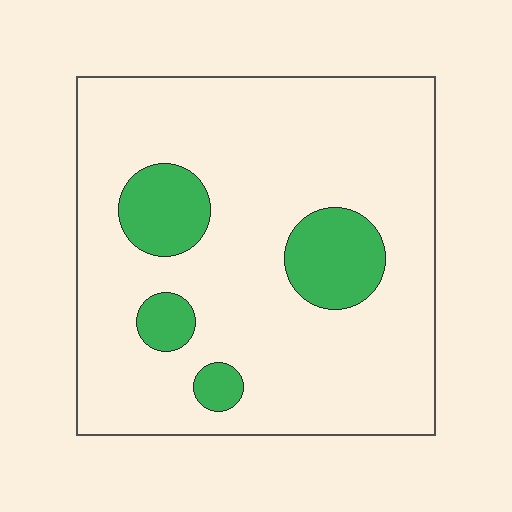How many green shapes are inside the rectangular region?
4.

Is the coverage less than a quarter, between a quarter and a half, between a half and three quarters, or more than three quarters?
Less than a quarter.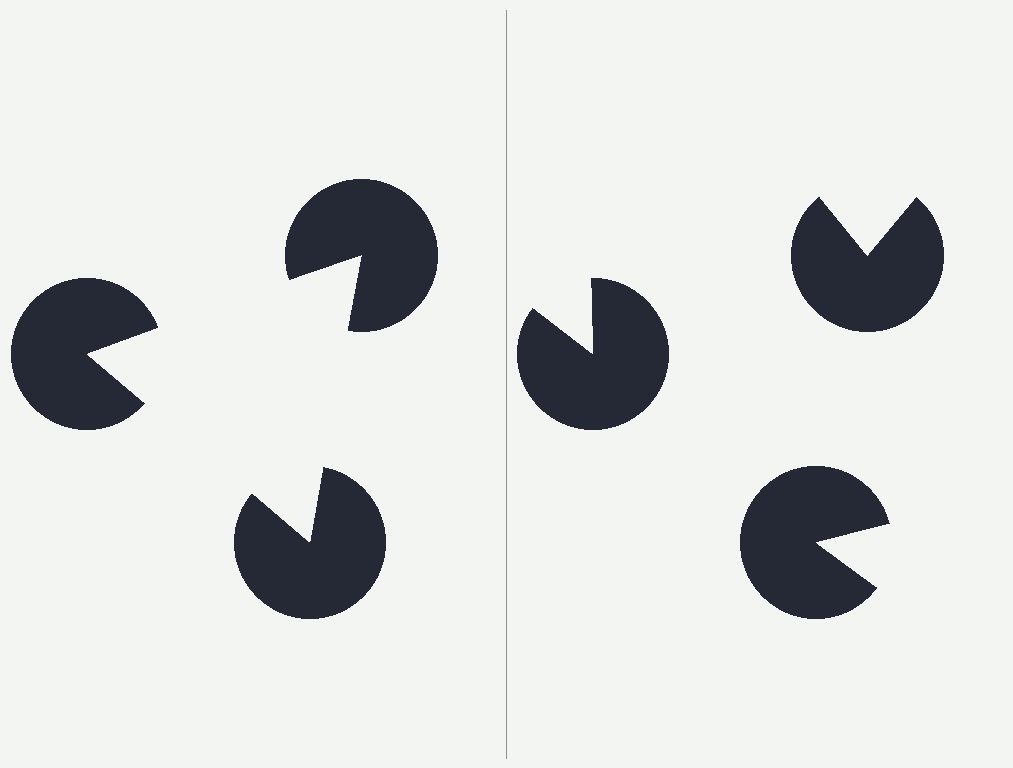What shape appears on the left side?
An illusory triangle.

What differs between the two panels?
The pac-man discs are positioned identically on both sides; only the wedge orientations differ. On the left they align to a triangle; on the right they are misaligned.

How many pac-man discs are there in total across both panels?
6 — 3 on each side.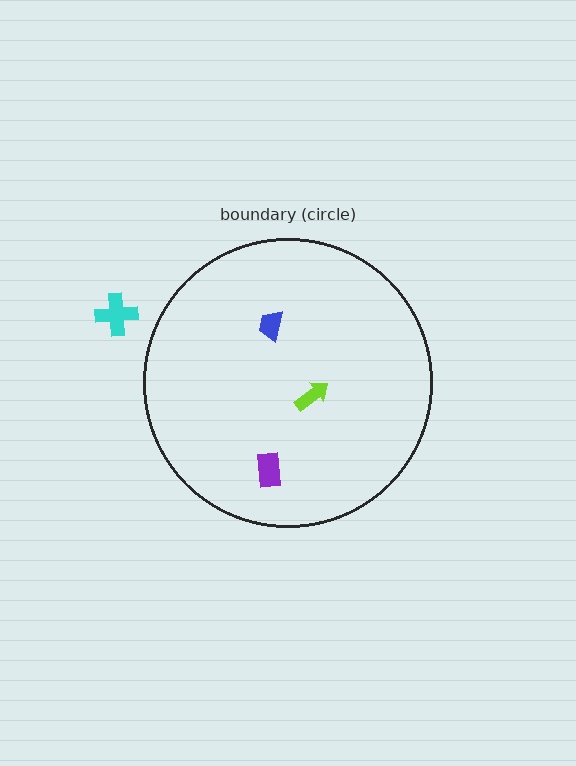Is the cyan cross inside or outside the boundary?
Outside.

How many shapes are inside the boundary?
3 inside, 1 outside.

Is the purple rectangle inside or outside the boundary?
Inside.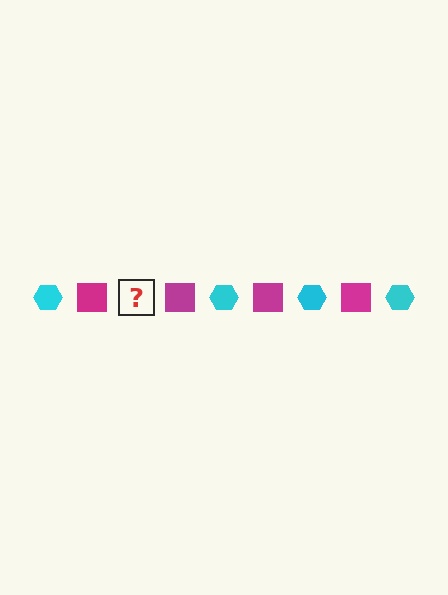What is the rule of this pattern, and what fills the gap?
The rule is that the pattern alternates between cyan hexagon and magenta square. The gap should be filled with a cyan hexagon.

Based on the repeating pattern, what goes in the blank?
The blank should be a cyan hexagon.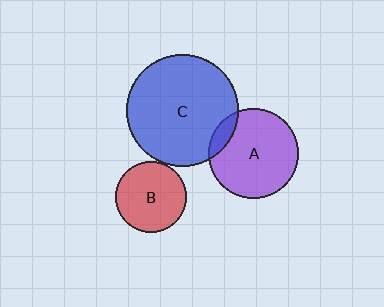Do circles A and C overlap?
Yes.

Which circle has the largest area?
Circle C (blue).